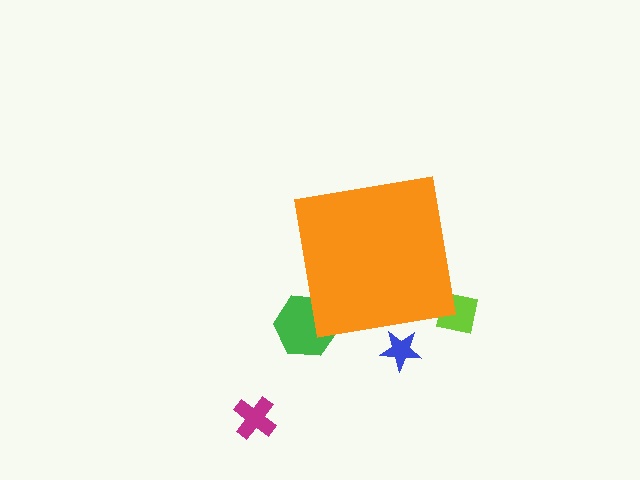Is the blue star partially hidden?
Yes, the blue star is partially hidden behind the orange square.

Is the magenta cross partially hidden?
No, the magenta cross is fully visible.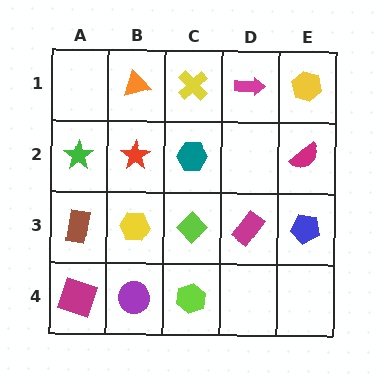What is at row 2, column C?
A teal hexagon.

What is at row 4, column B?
A purple circle.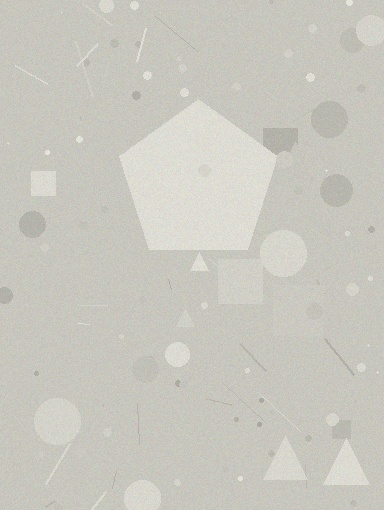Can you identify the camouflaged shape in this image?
The camouflaged shape is a pentagon.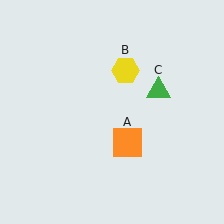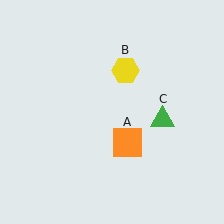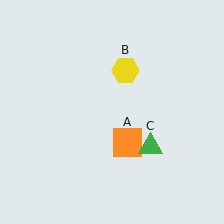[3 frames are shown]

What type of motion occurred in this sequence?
The green triangle (object C) rotated clockwise around the center of the scene.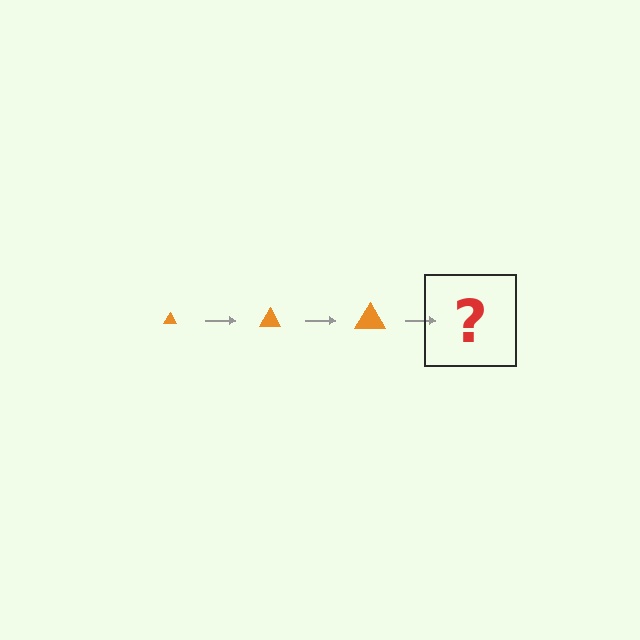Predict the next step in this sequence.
The next step is an orange triangle, larger than the previous one.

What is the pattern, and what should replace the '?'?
The pattern is that the triangle gets progressively larger each step. The '?' should be an orange triangle, larger than the previous one.